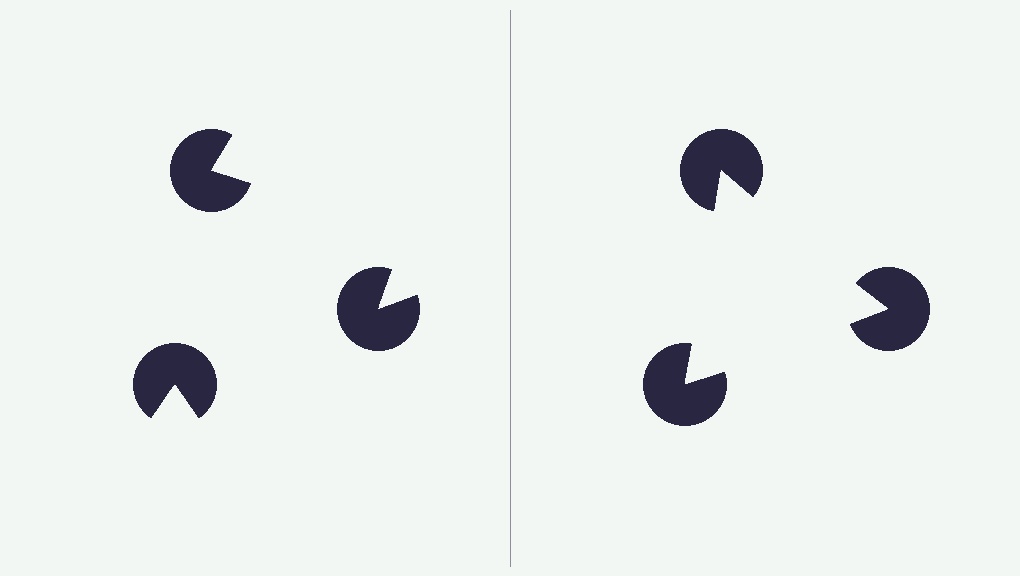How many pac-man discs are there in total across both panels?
6 — 3 on each side.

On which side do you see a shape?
An illusory triangle appears on the right side. On the left side the wedge cuts are rotated, so no coherent shape forms.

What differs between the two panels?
The pac-man discs are positioned identically on both sides; only the wedge orientations differ. On the right they align to a triangle; on the left they are misaligned.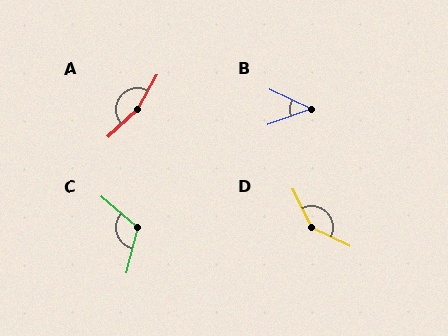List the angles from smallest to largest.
B (45°), C (116°), D (141°), A (163°).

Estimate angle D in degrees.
Approximately 141 degrees.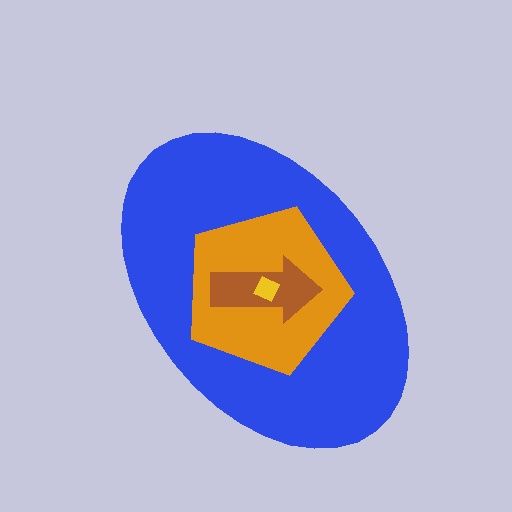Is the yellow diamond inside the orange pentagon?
Yes.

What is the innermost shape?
The yellow diamond.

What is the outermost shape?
The blue ellipse.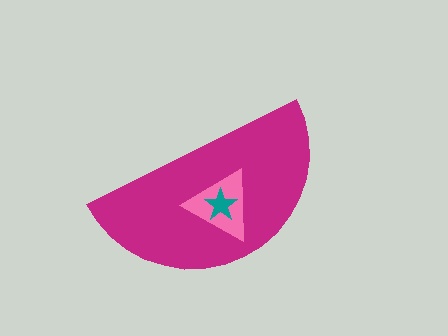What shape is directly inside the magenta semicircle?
The pink triangle.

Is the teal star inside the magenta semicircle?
Yes.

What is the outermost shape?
The magenta semicircle.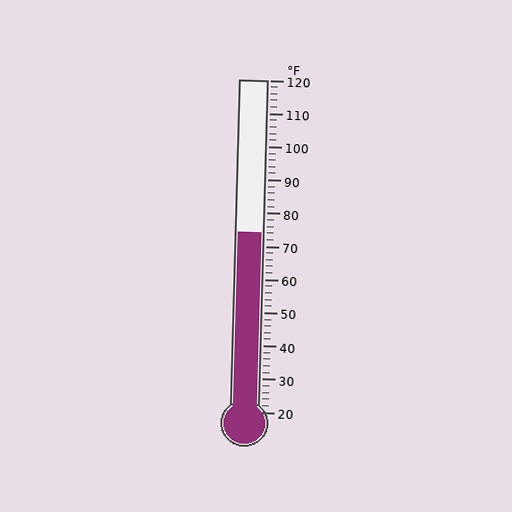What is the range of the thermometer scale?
The thermometer scale ranges from 20°F to 120°F.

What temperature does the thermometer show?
The thermometer shows approximately 74°F.